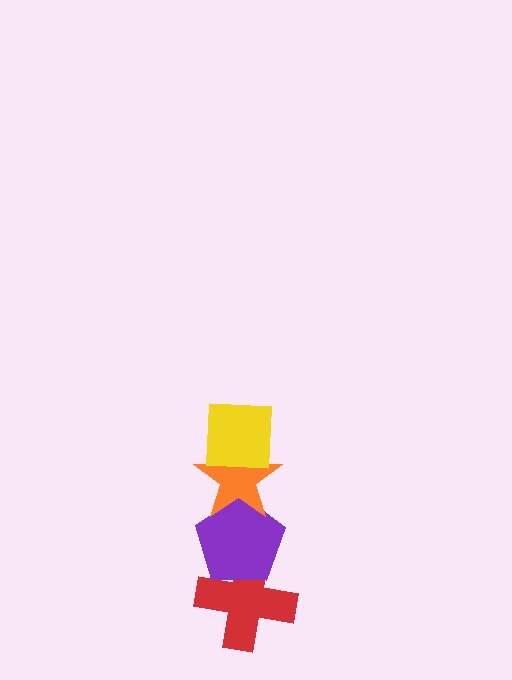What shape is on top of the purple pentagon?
The orange star is on top of the purple pentagon.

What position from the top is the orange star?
The orange star is 2nd from the top.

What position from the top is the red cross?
The red cross is 4th from the top.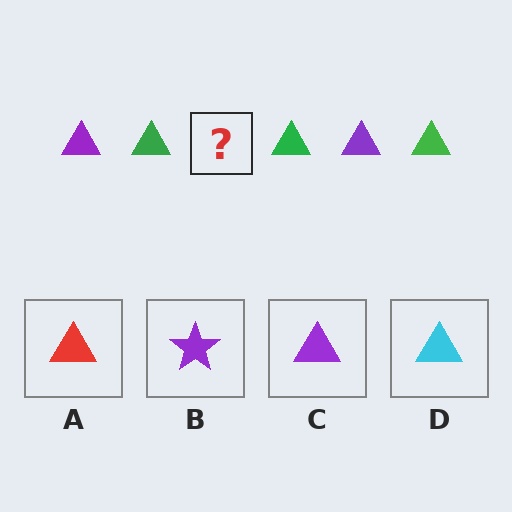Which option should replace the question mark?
Option C.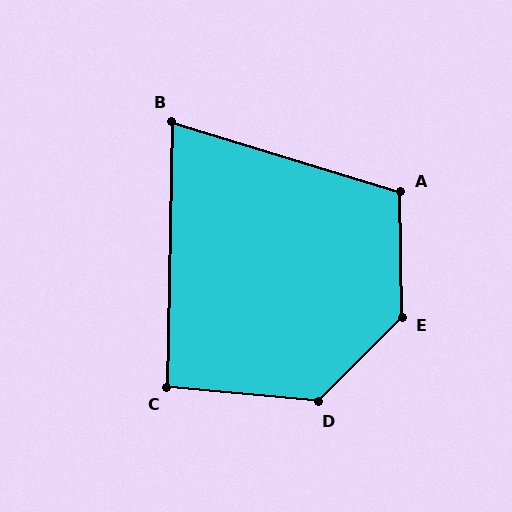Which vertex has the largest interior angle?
E, at approximately 135 degrees.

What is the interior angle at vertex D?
Approximately 129 degrees (obtuse).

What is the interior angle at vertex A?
Approximately 108 degrees (obtuse).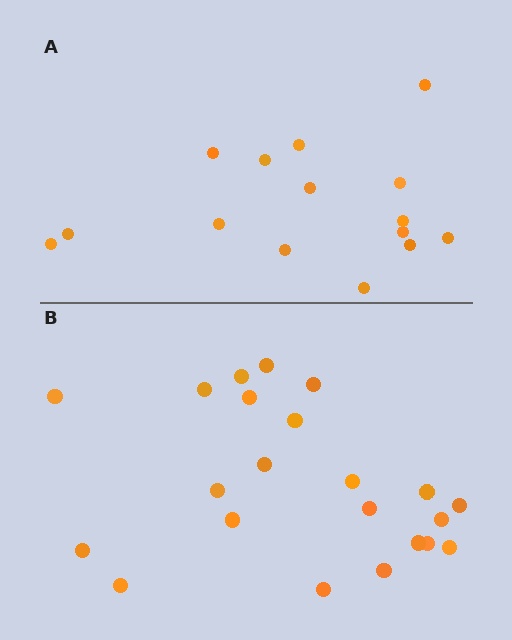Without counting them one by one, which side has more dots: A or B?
Region B (the bottom region) has more dots.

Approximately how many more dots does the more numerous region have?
Region B has roughly 8 or so more dots than region A.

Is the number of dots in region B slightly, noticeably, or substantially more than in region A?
Region B has substantially more. The ratio is roughly 1.5 to 1.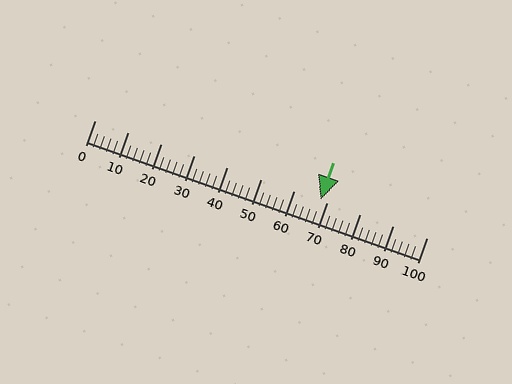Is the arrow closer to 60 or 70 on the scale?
The arrow is closer to 70.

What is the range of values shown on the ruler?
The ruler shows values from 0 to 100.